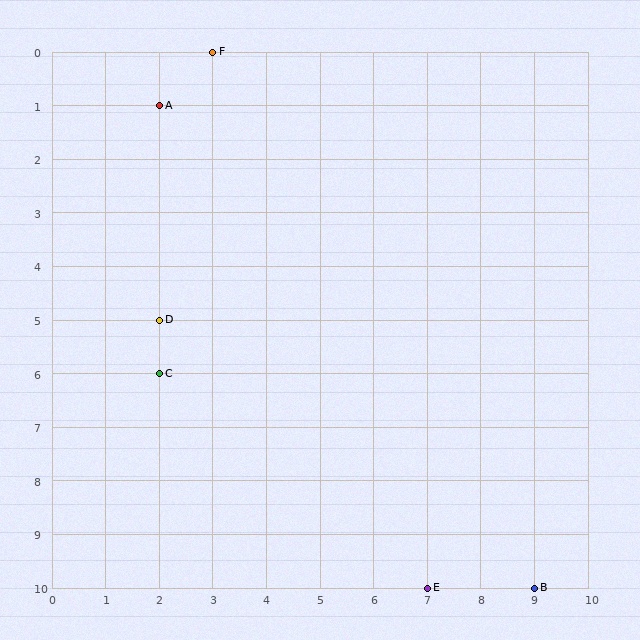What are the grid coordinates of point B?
Point B is at grid coordinates (9, 10).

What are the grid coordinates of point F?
Point F is at grid coordinates (3, 0).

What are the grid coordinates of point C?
Point C is at grid coordinates (2, 6).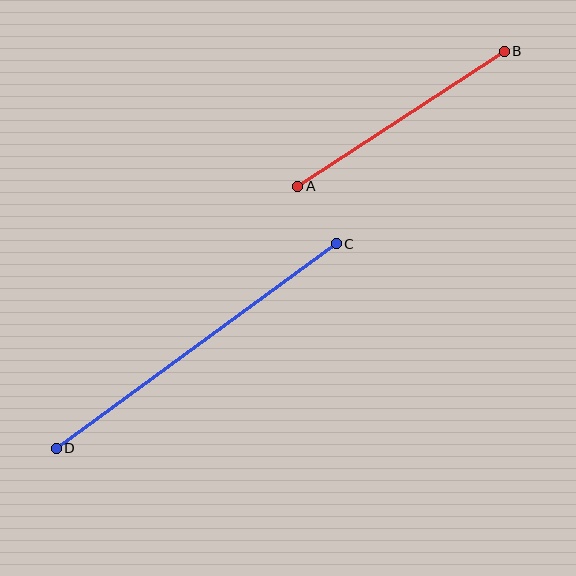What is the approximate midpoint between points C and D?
The midpoint is at approximately (196, 346) pixels.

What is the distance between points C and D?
The distance is approximately 347 pixels.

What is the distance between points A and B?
The distance is approximately 246 pixels.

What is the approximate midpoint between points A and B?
The midpoint is at approximately (401, 119) pixels.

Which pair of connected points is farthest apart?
Points C and D are farthest apart.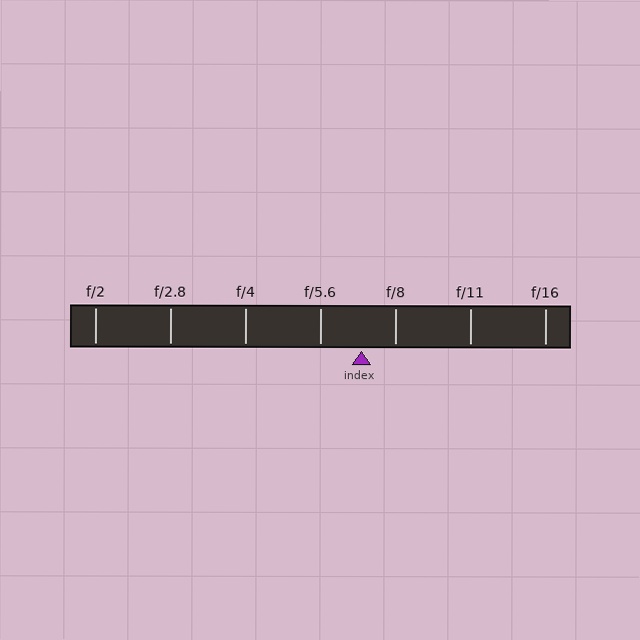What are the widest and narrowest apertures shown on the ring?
The widest aperture shown is f/2 and the narrowest is f/16.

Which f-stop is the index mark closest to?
The index mark is closest to f/8.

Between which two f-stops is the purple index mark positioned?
The index mark is between f/5.6 and f/8.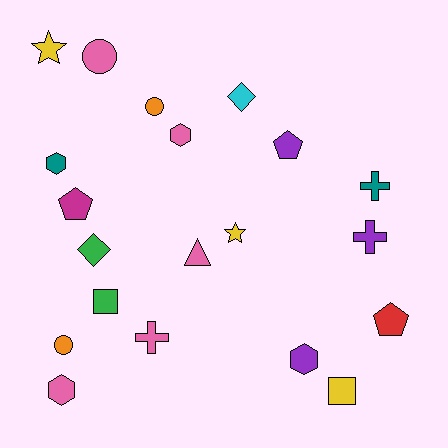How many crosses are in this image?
There are 3 crosses.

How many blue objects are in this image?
There are no blue objects.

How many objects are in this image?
There are 20 objects.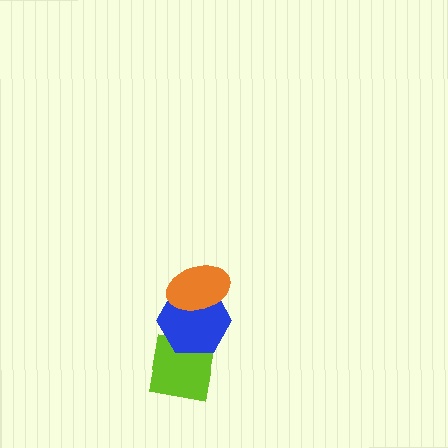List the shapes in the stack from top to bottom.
From top to bottom: the orange ellipse, the blue hexagon, the lime square.